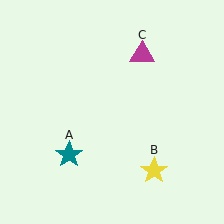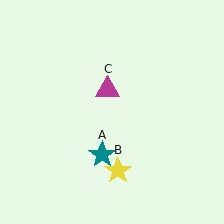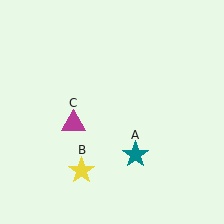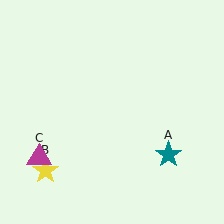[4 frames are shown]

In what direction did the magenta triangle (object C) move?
The magenta triangle (object C) moved down and to the left.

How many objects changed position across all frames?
3 objects changed position: teal star (object A), yellow star (object B), magenta triangle (object C).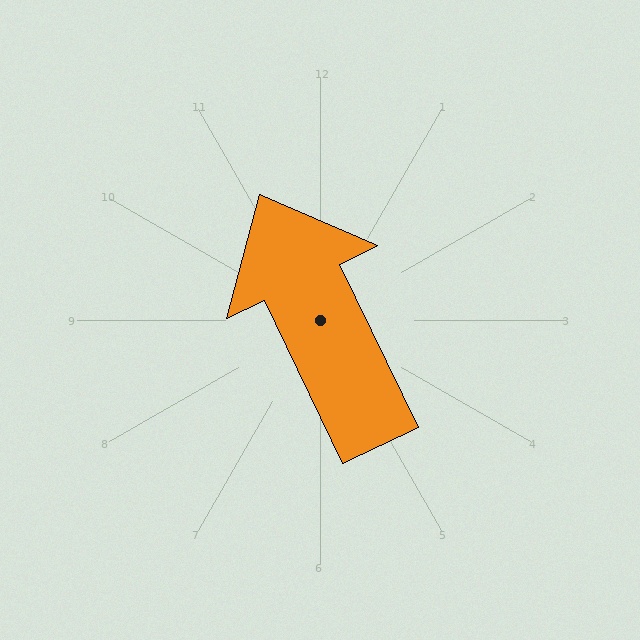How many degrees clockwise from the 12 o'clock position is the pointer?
Approximately 334 degrees.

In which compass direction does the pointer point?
Northwest.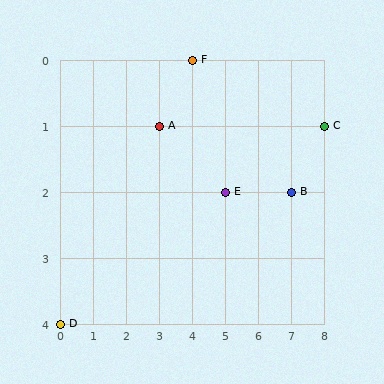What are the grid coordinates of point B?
Point B is at grid coordinates (7, 2).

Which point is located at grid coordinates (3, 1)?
Point A is at (3, 1).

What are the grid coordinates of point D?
Point D is at grid coordinates (0, 4).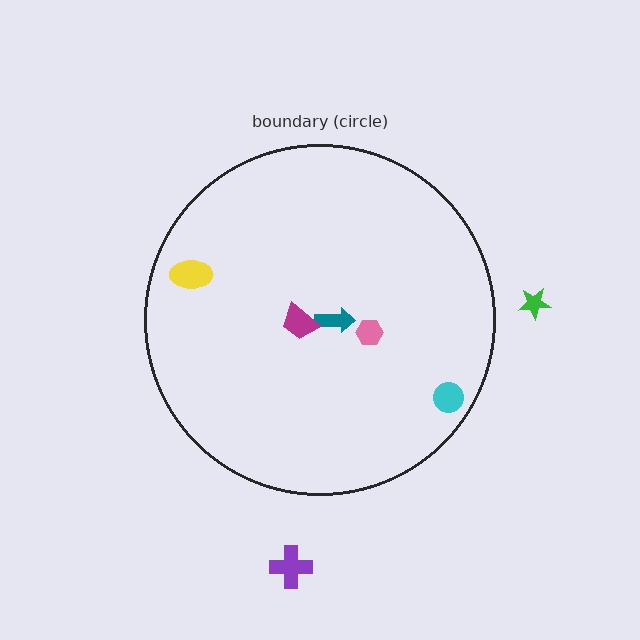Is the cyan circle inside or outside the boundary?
Inside.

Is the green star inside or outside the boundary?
Outside.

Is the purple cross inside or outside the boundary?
Outside.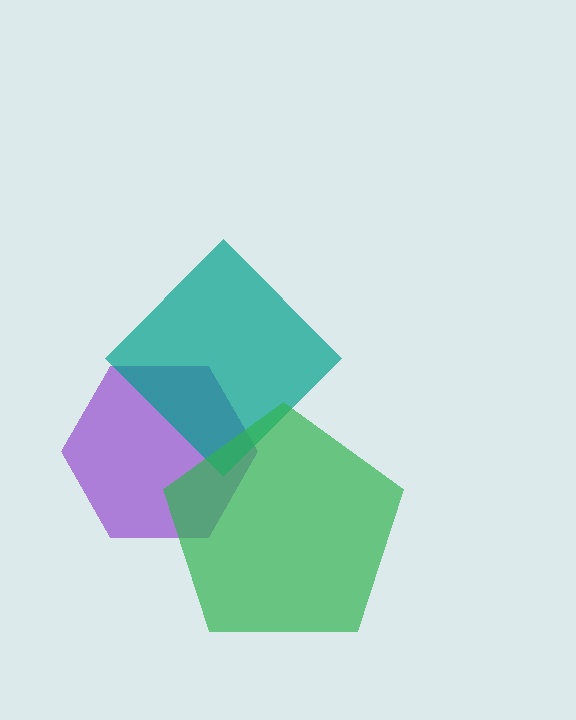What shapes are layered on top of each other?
The layered shapes are: a purple hexagon, a teal diamond, a green pentagon.